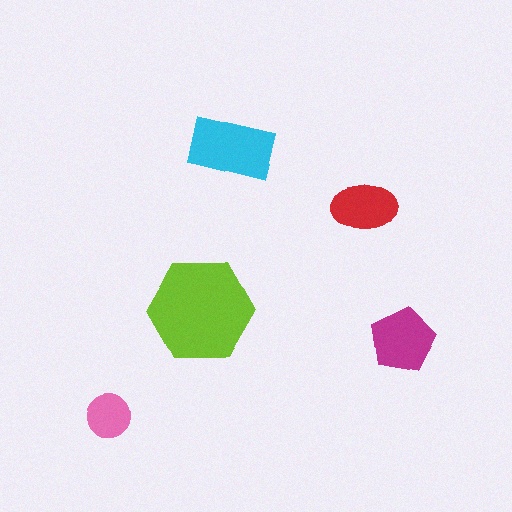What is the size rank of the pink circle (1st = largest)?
5th.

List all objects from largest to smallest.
The lime hexagon, the cyan rectangle, the magenta pentagon, the red ellipse, the pink circle.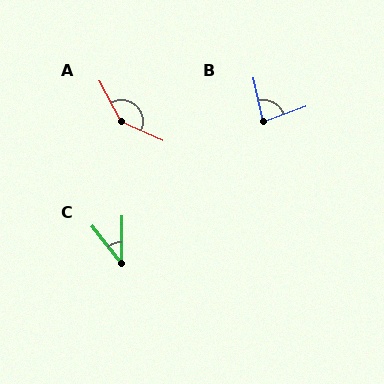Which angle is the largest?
A, at approximately 142 degrees.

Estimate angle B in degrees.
Approximately 83 degrees.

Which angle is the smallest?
C, at approximately 39 degrees.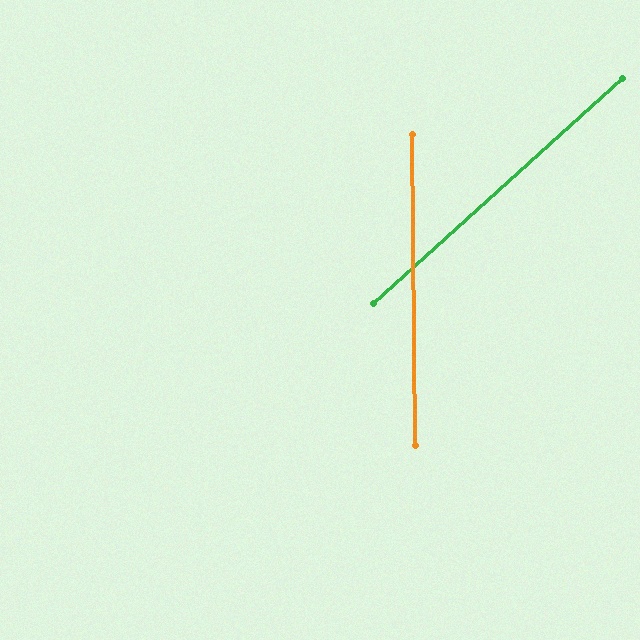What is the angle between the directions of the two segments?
Approximately 48 degrees.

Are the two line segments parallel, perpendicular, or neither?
Neither parallel nor perpendicular — they differ by about 48°.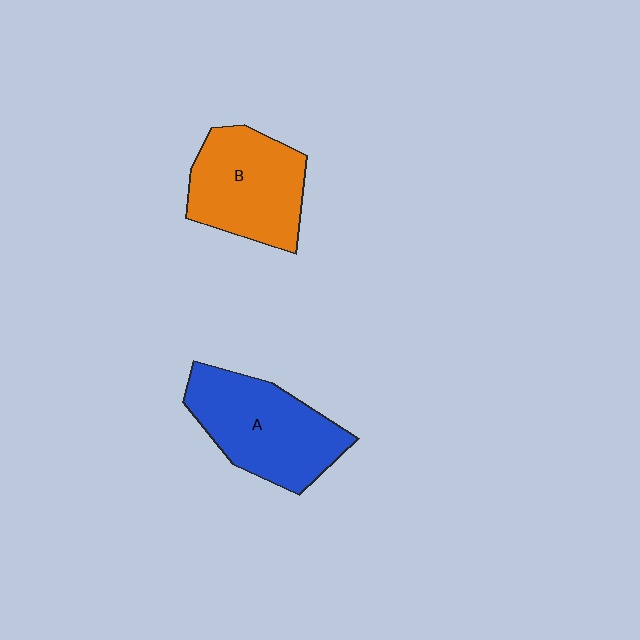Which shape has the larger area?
Shape A (blue).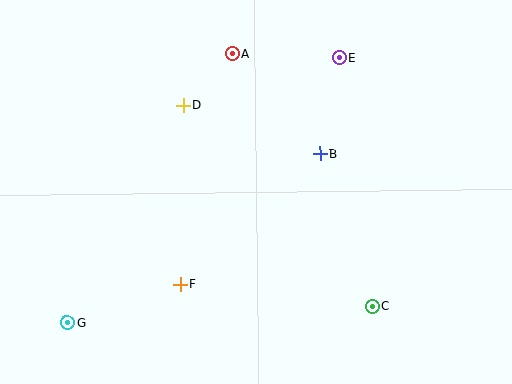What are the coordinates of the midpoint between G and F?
The midpoint between G and F is at (124, 304).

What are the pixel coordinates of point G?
Point G is at (67, 323).